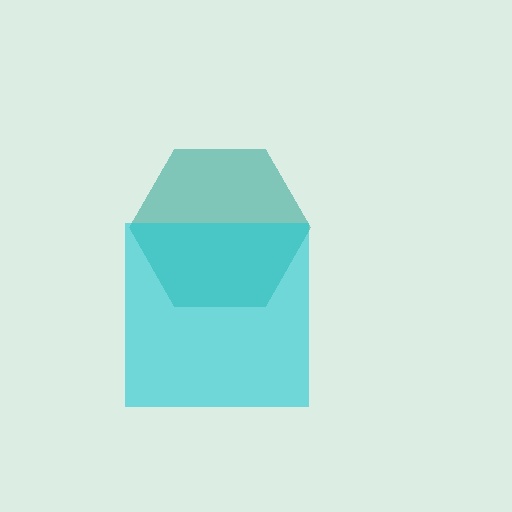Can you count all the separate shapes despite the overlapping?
Yes, there are 2 separate shapes.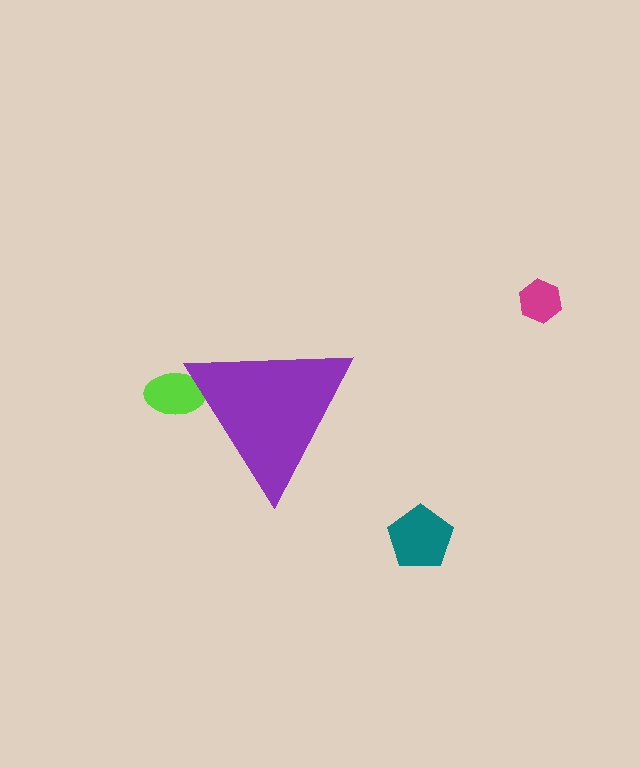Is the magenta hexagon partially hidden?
No, the magenta hexagon is fully visible.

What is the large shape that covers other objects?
A purple triangle.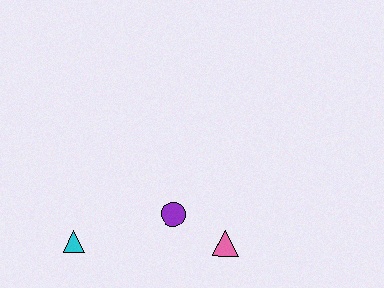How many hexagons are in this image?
There are no hexagons.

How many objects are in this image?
There are 3 objects.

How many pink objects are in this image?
There is 1 pink object.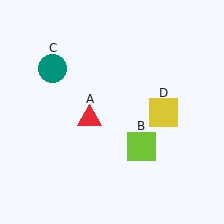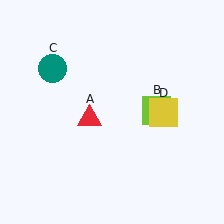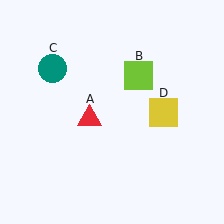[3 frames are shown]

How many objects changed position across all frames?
1 object changed position: lime square (object B).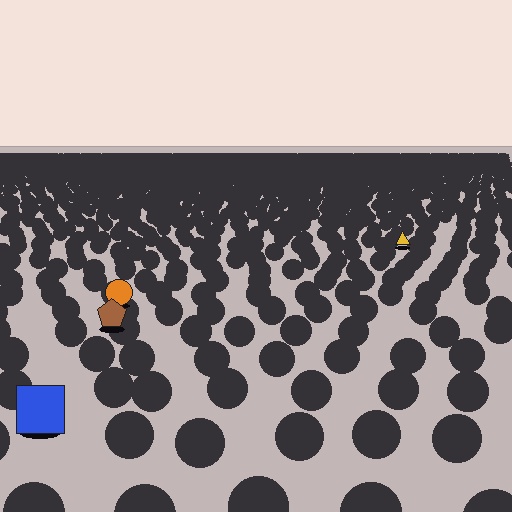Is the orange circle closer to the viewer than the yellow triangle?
Yes. The orange circle is closer — you can tell from the texture gradient: the ground texture is coarser near it.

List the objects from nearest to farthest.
From nearest to farthest: the blue square, the brown pentagon, the orange circle, the yellow triangle.